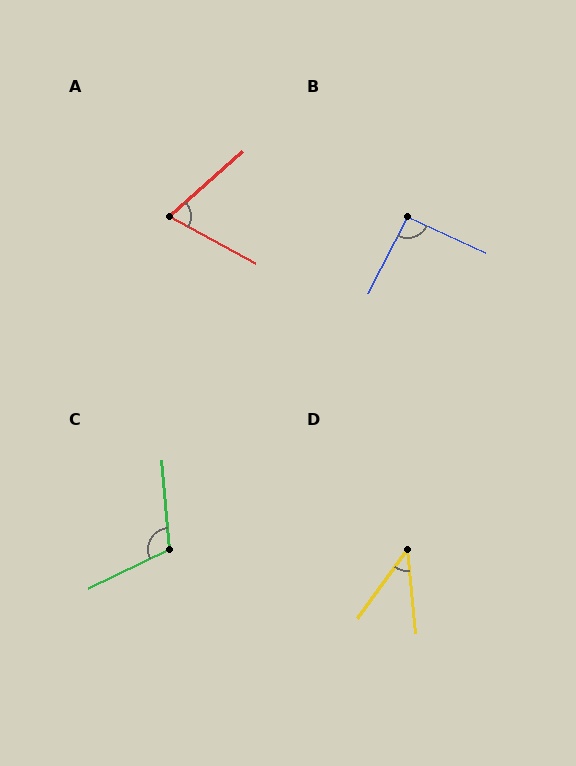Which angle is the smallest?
D, at approximately 42 degrees.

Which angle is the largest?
C, at approximately 111 degrees.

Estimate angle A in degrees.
Approximately 70 degrees.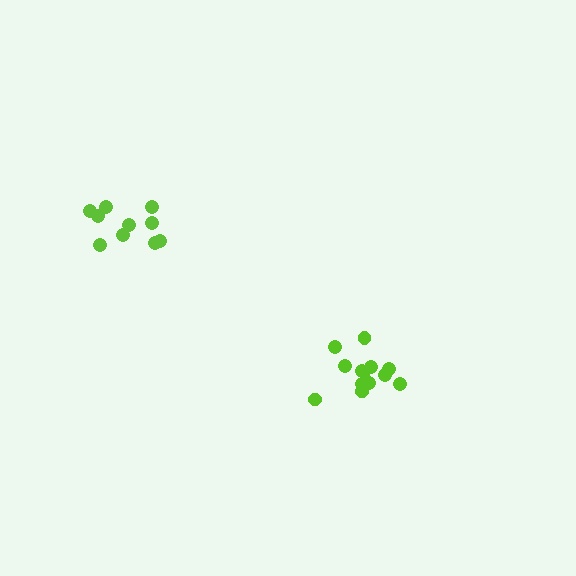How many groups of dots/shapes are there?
There are 2 groups.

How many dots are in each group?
Group 1: 13 dots, Group 2: 10 dots (23 total).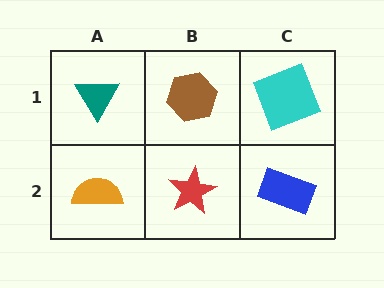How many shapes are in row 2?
3 shapes.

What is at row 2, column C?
A blue rectangle.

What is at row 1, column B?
A brown hexagon.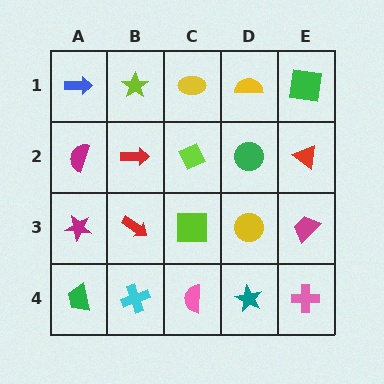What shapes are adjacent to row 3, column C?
A lime diamond (row 2, column C), a pink semicircle (row 4, column C), a red arrow (row 3, column B), a yellow circle (row 3, column D).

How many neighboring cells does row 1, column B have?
3.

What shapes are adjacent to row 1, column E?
A red triangle (row 2, column E), a yellow semicircle (row 1, column D).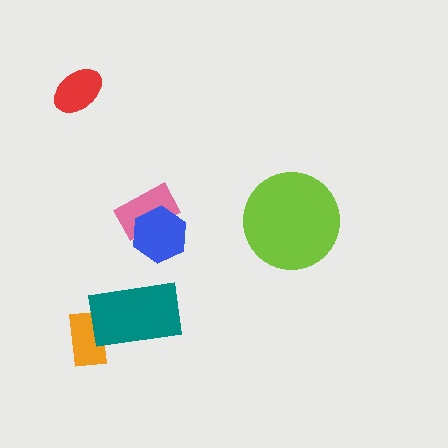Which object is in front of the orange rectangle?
The teal rectangle is in front of the orange rectangle.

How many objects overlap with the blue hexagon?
1 object overlaps with the blue hexagon.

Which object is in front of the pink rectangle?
The blue hexagon is in front of the pink rectangle.